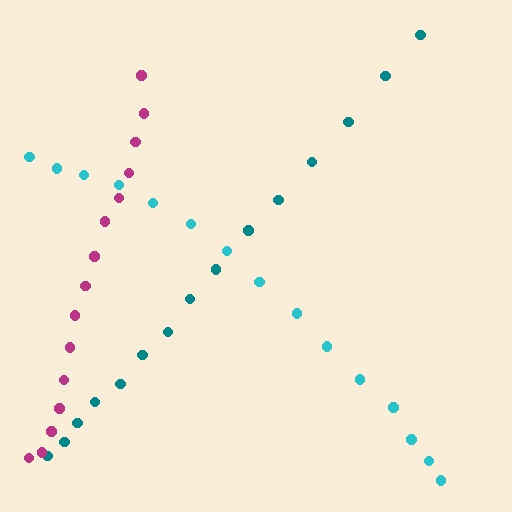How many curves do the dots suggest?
There are 3 distinct paths.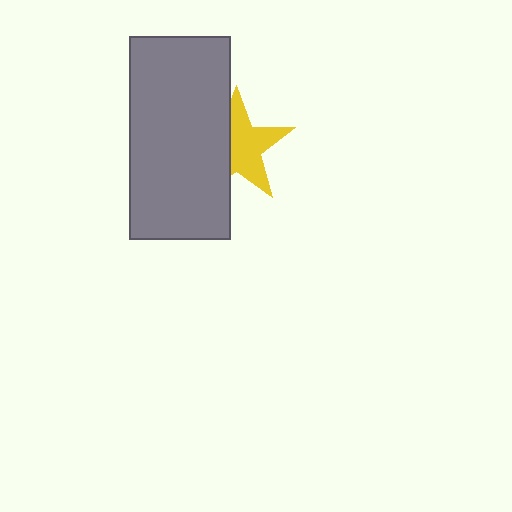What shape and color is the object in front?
The object in front is a gray rectangle.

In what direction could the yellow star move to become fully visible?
The yellow star could move right. That would shift it out from behind the gray rectangle entirely.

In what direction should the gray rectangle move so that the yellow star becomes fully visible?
The gray rectangle should move left. That is the shortest direction to clear the overlap and leave the yellow star fully visible.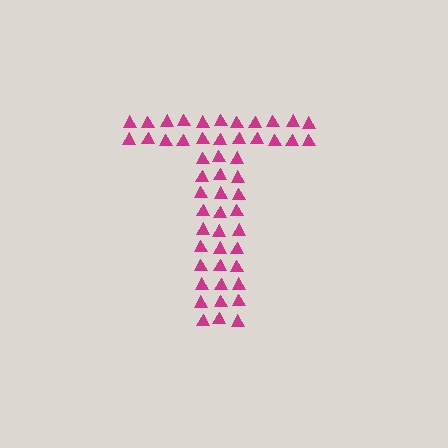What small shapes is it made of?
It is made of small triangles.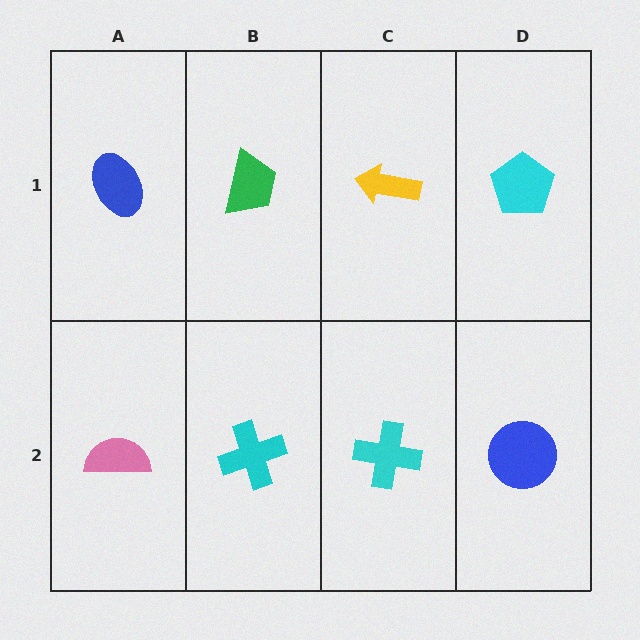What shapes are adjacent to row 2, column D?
A cyan pentagon (row 1, column D), a cyan cross (row 2, column C).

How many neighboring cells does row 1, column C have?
3.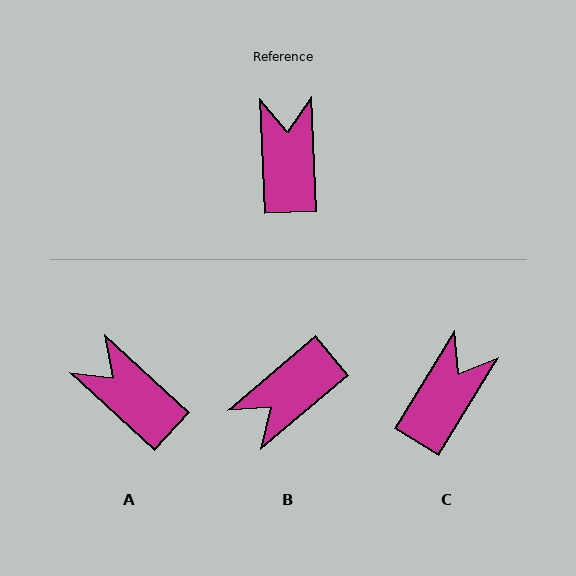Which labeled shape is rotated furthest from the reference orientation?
B, about 128 degrees away.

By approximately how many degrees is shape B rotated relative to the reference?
Approximately 128 degrees counter-clockwise.